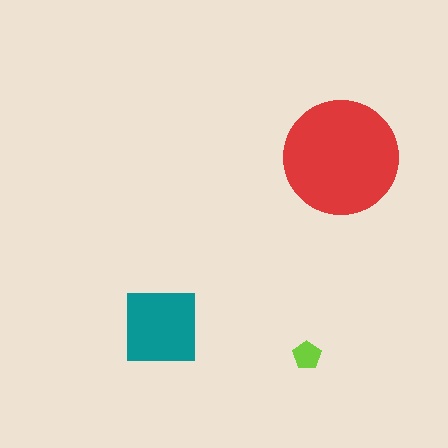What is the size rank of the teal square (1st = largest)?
2nd.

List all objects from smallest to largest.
The lime pentagon, the teal square, the red circle.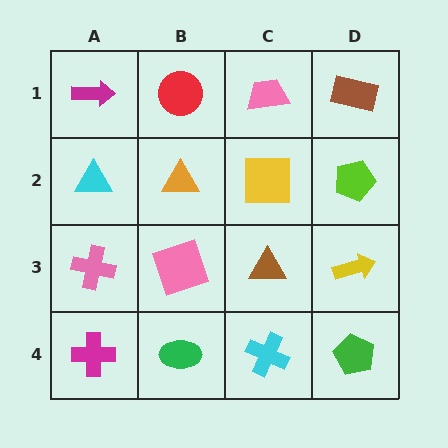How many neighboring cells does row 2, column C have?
4.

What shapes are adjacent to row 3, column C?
A yellow square (row 2, column C), a cyan cross (row 4, column C), a pink square (row 3, column B), a yellow arrow (row 3, column D).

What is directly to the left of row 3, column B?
A pink cross.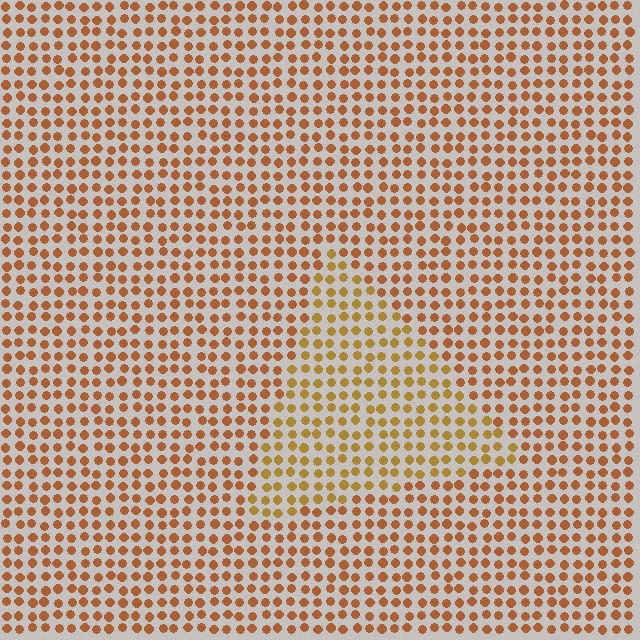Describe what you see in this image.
The image is filled with small brown elements in a uniform arrangement. A triangle-shaped region is visible where the elements are tinted to a slightly different hue, forming a subtle color boundary.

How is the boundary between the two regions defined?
The boundary is defined purely by a slight shift in hue (about 21 degrees). Spacing, size, and orientation are identical on both sides.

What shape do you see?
I see a triangle.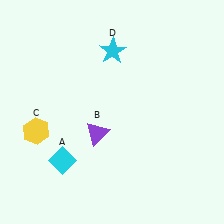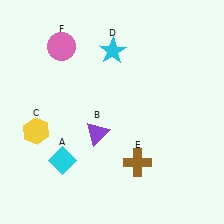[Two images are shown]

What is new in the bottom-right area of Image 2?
A brown cross (E) was added in the bottom-right area of Image 2.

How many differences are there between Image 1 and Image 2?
There are 2 differences between the two images.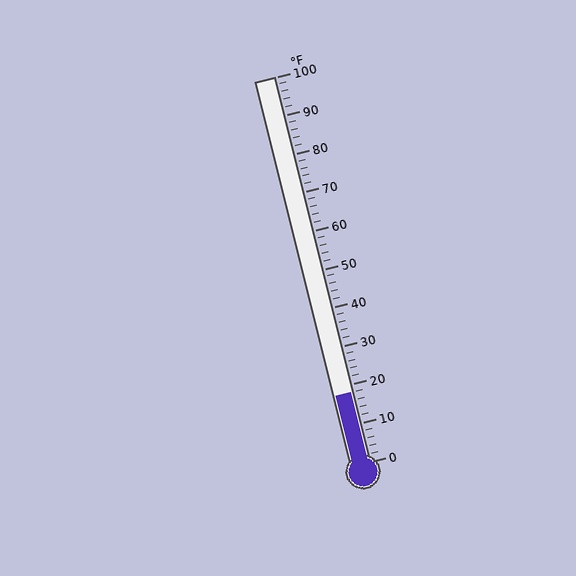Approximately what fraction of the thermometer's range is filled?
The thermometer is filled to approximately 20% of its range.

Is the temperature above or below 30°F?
The temperature is below 30°F.